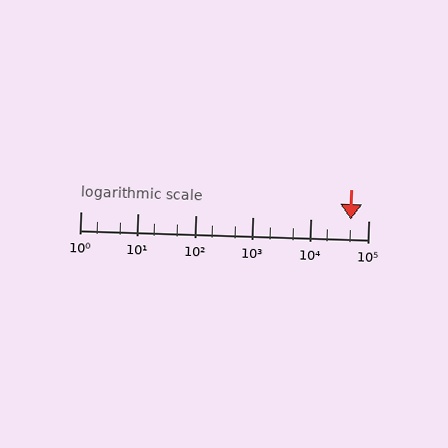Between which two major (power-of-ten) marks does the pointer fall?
The pointer is between 10000 and 100000.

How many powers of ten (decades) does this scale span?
The scale spans 5 decades, from 1 to 100000.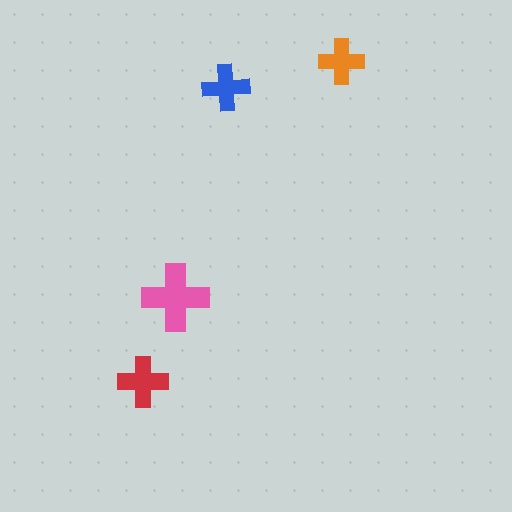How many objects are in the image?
There are 4 objects in the image.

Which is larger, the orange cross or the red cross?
The red one.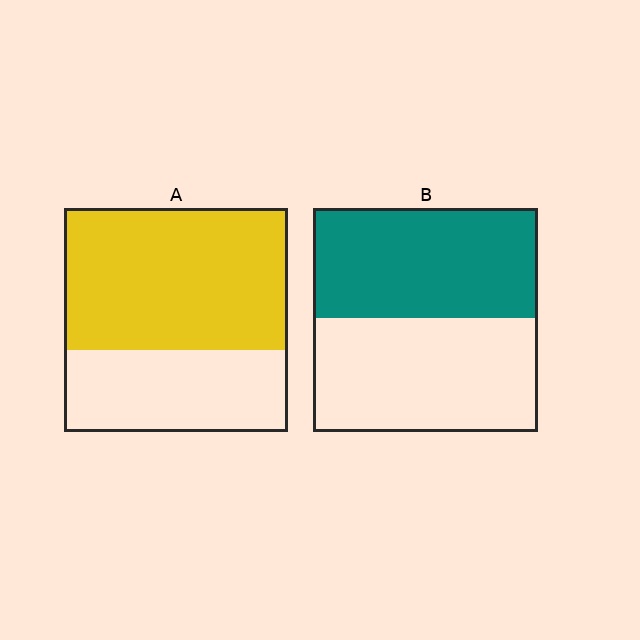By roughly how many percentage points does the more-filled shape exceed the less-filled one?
By roughly 15 percentage points (A over B).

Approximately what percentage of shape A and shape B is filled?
A is approximately 65% and B is approximately 50%.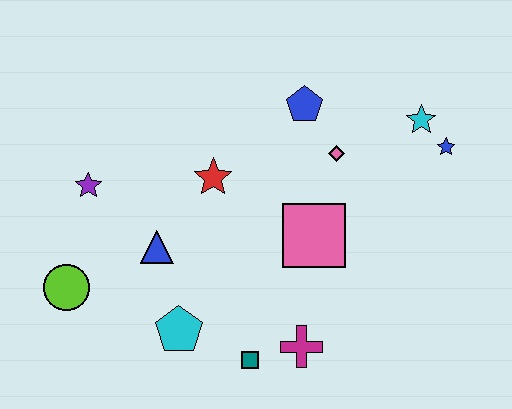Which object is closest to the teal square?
The magenta cross is closest to the teal square.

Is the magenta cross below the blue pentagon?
Yes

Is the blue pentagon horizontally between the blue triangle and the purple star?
No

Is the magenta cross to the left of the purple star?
No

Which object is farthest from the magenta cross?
The purple star is farthest from the magenta cross.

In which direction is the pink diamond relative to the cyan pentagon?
The pink diamond is above the cyan pentagon.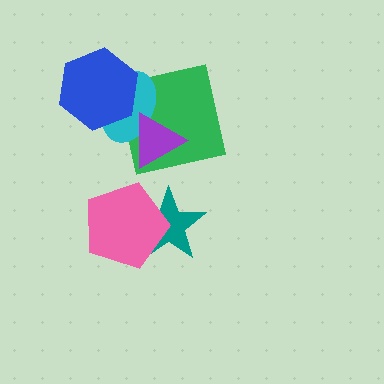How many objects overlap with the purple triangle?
2 objects overlap with the purple triangle.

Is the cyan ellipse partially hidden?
Yes, it is partially covered by another shape.